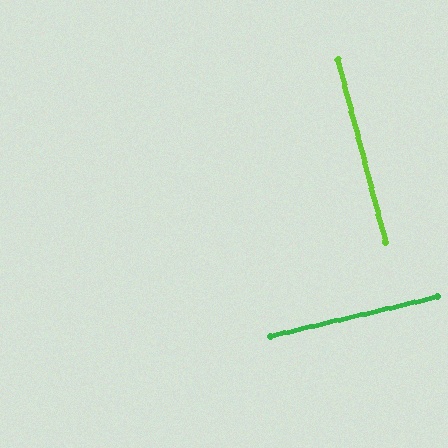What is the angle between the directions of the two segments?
Approximately 89 degrees.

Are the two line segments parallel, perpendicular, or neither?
Perpendicular — they meet at approximately 89°.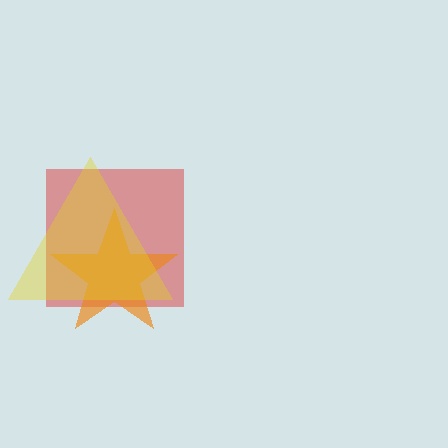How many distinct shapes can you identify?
There are 3 distinct shapes: a red square, an orange star, a yellow triangle.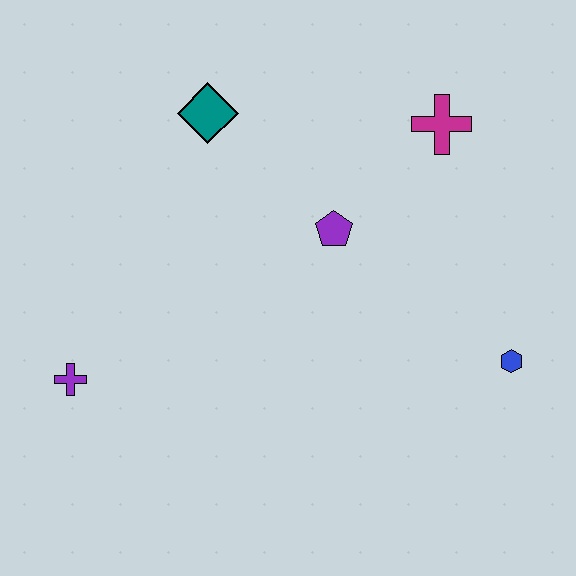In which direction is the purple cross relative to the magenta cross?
The purple cross is to the left of the magenta cross.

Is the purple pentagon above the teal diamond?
No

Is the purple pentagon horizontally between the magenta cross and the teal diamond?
Yes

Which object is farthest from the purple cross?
The magenta cross is farthest from the purple cross.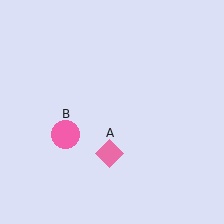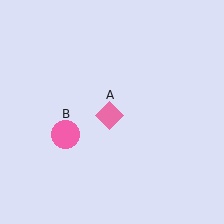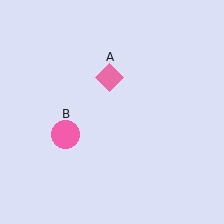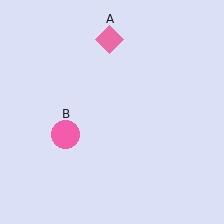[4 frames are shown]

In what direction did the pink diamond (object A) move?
The pink diamond (object A) moved up.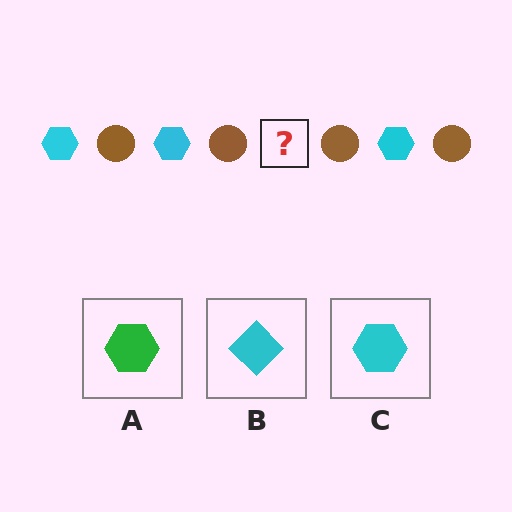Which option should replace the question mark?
Option C.